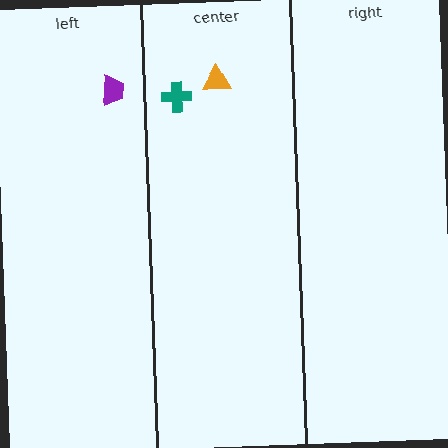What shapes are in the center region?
The teal cross, the orange triangle.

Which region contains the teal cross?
The center region.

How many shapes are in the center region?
2.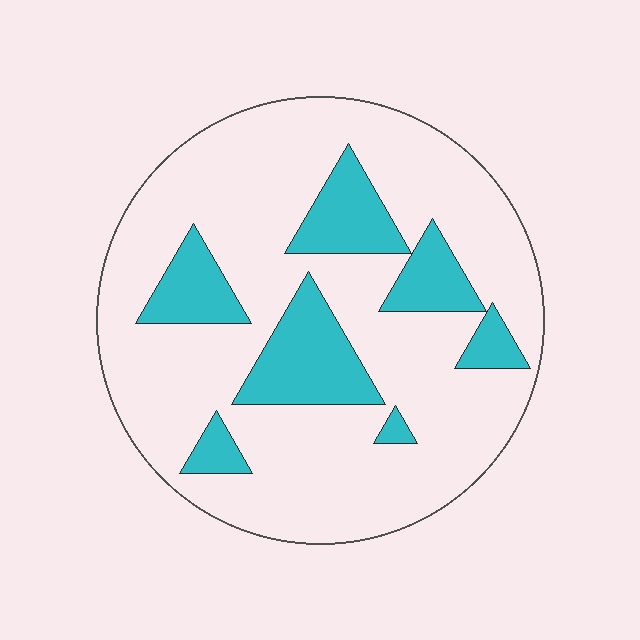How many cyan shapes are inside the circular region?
7.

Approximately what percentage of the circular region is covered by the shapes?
Approximately 20%.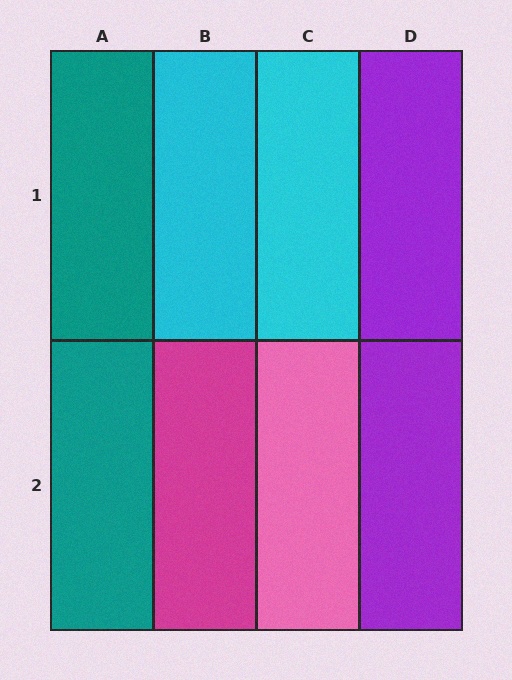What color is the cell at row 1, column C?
Cyan.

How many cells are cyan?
2 cells are cyan.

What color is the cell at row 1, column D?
Purple.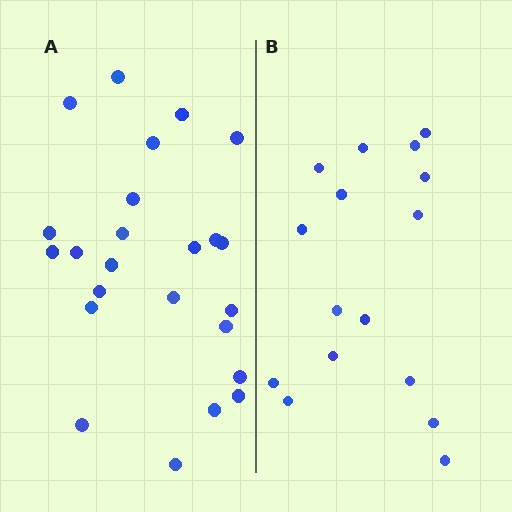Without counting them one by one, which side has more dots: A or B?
Region A (the left region) has more dots.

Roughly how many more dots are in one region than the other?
Region A has roughly 8 or so more dots than region B.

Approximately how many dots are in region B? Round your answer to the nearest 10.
About 20 dots. (The exact count is 16, which rounds to 20.)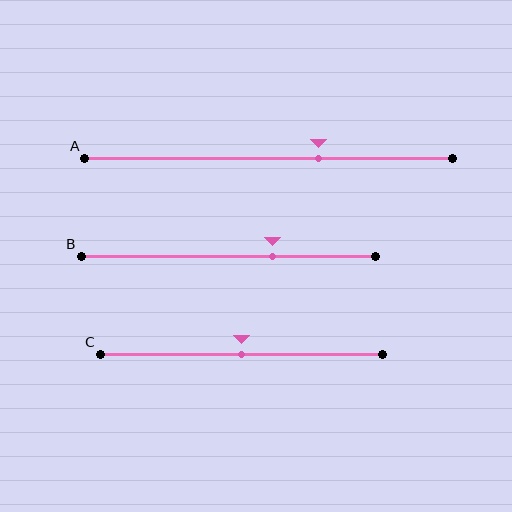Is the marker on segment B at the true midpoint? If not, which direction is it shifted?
No, the marker on segment B is shifted to the right by about 15% of the segment length.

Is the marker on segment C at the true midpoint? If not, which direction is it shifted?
Yes, the marker on segment C is at the true midpoint.